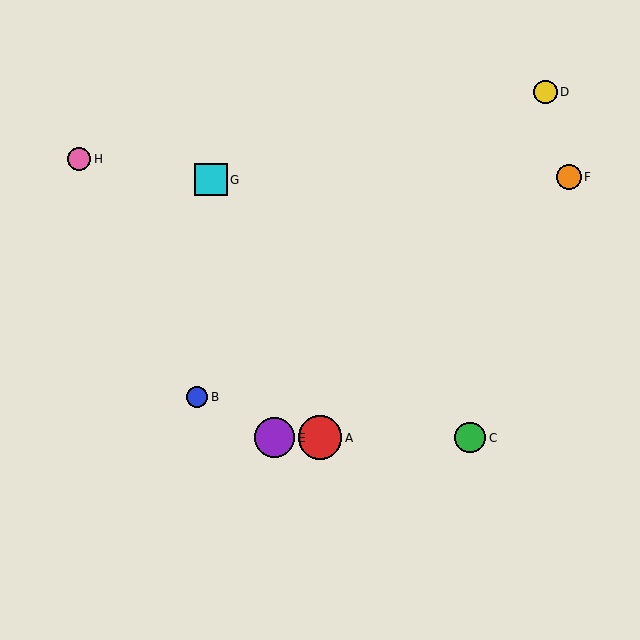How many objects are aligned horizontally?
3 objects (A, C, E) are aligned horizontally.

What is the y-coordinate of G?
Object G is at y≈180.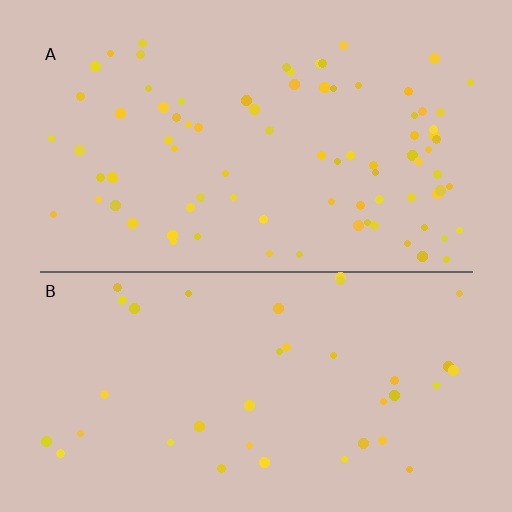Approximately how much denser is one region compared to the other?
Approximately 2.2× — region A over region B.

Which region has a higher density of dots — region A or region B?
A (the top).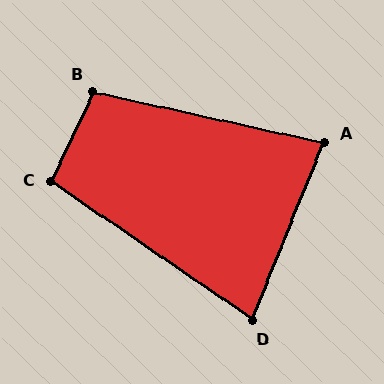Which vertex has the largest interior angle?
B, at approximately 102 degrees.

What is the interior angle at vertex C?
Approximately 100 degrees (obtuse).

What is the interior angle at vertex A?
Approximately 80 degrees (acute).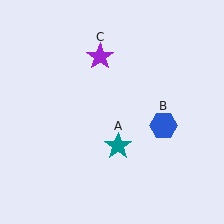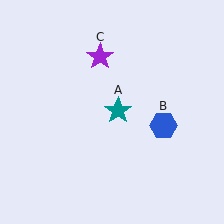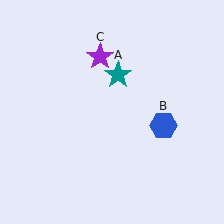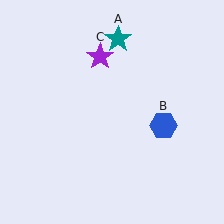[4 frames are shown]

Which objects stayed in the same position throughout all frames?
Blue hexagon (object B) and purple star (object C) remained stationary.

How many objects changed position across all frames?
1 object changed position: teal star (object A).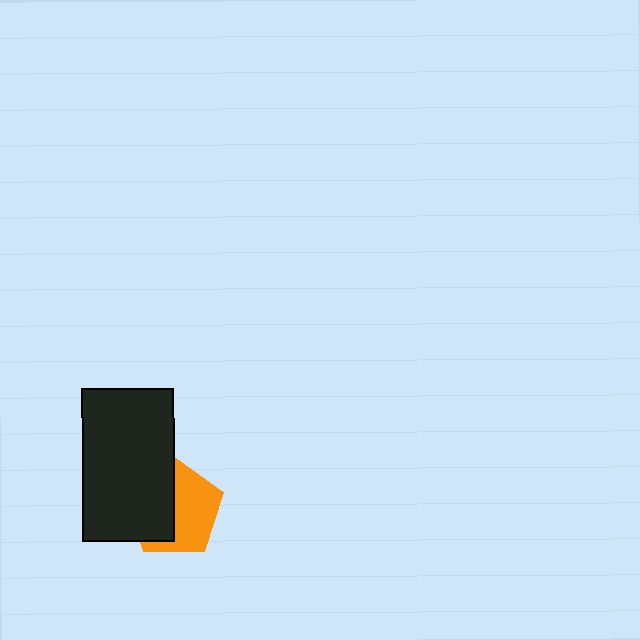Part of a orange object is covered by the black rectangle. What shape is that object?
It is a pentagon.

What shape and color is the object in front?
The object in front is a black rectangle.